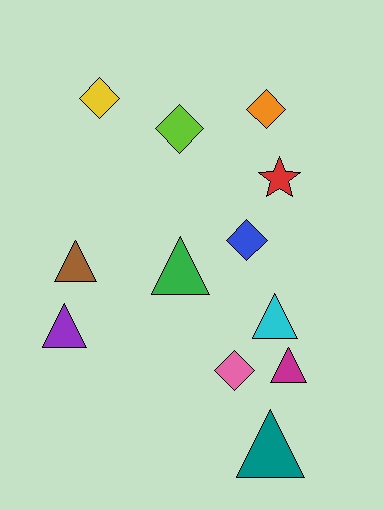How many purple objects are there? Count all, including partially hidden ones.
There is 1 purple object.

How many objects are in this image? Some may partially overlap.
There are 12 objects.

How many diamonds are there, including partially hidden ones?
There are 5 diamonds.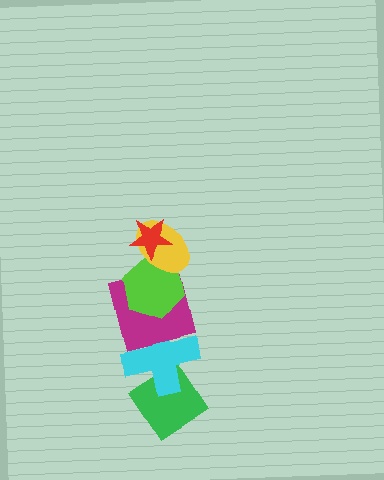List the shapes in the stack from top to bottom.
From top to bottom: the red star, the yellow ellipse, the lime hexagon, the magenta square, the cyan cross, the green diamond.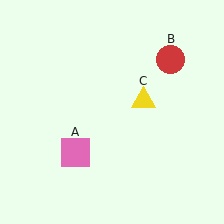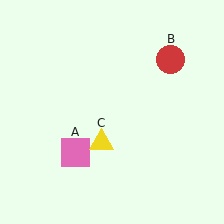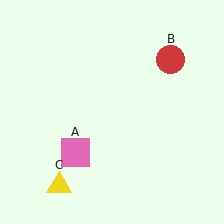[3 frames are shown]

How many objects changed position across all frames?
1 object changed position: yellow triangle (object C).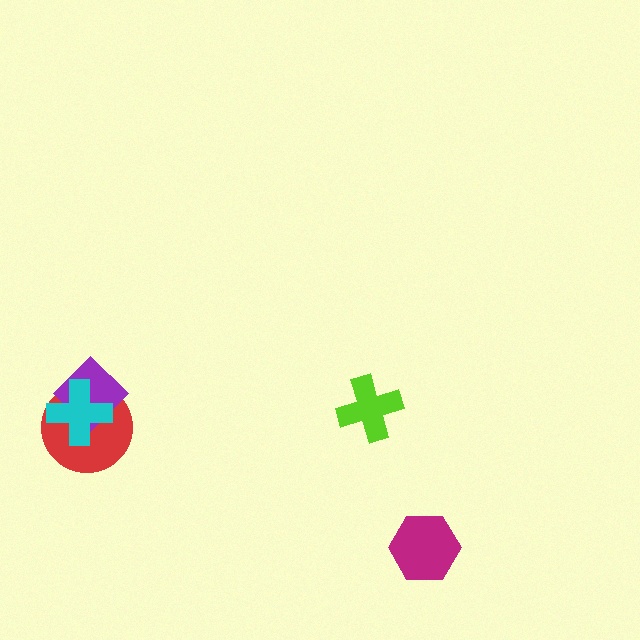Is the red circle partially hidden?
Yes, it is partially covered by another shape.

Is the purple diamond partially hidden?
Yes, it is partially covered by another shape.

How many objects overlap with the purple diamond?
2 objects overlap with the purple diamond.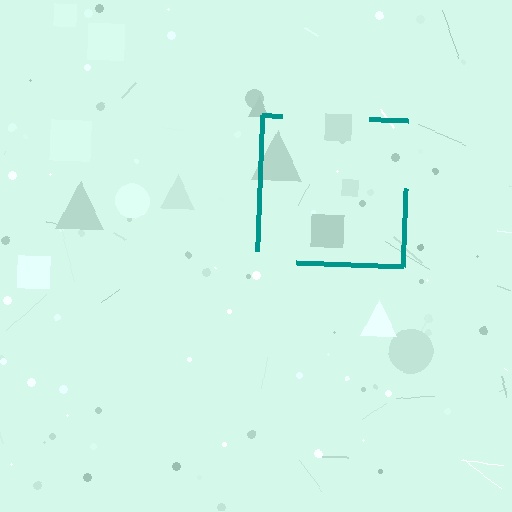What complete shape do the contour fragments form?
The contour fragments form a square.